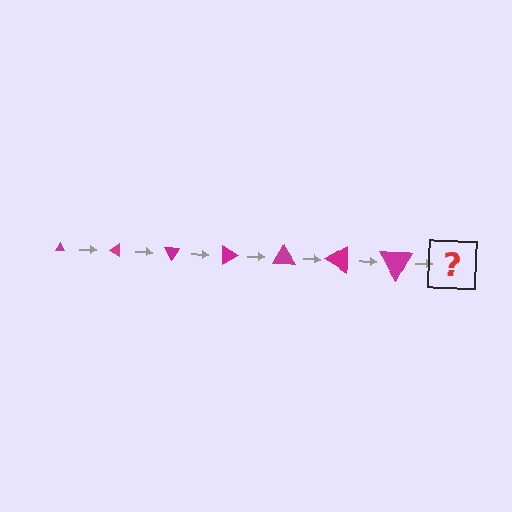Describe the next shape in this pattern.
It should be a triangle, larger than the previous one and rotated 210 degrees from the start.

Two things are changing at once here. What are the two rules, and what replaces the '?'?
The two rules are that the triangle grows larger each step and it rotates 30 degrees each step. The '?' should be a triangle, larger than the previous one and rotated 210 degrees from the start.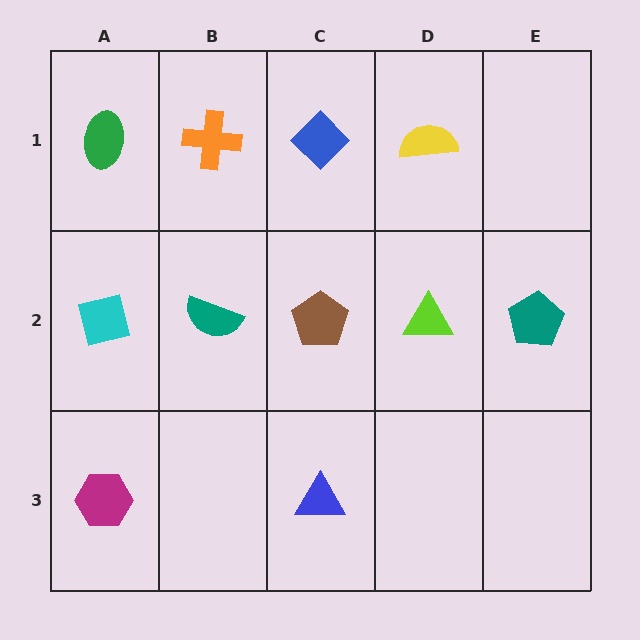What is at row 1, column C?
A blue diamond.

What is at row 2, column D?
A lime triangle.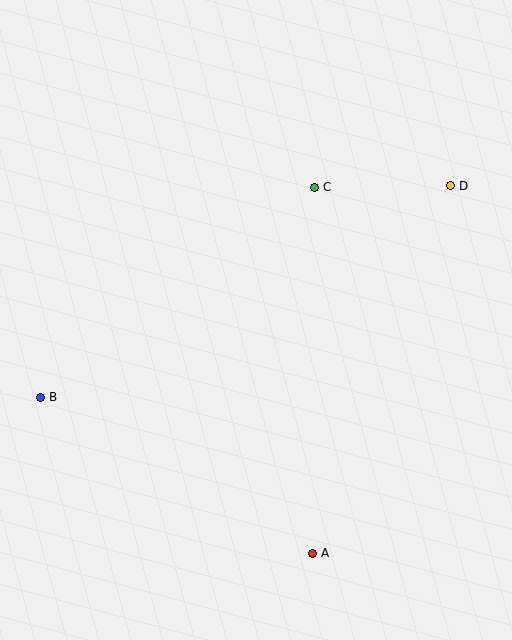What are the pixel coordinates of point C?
Point C is at (314, 187).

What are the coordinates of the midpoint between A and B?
The midpoint between A and B is at (176, 475).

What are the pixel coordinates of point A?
Point A is at (312, 553).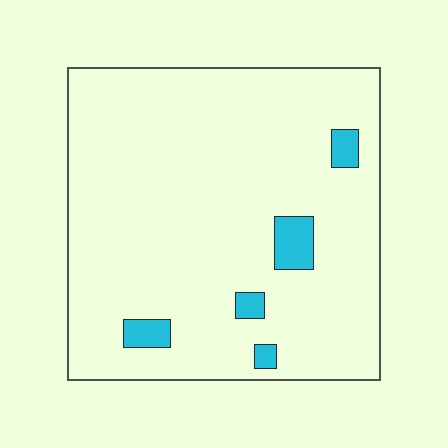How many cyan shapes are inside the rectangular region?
5.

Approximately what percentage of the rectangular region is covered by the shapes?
Approximately 5%.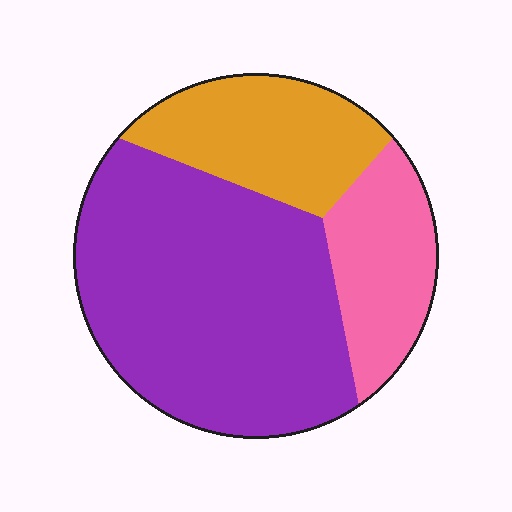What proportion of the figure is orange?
Orange takes up about one fifth (1/5) of the figure.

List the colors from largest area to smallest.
From largest to smallest: purple, orange, pink.